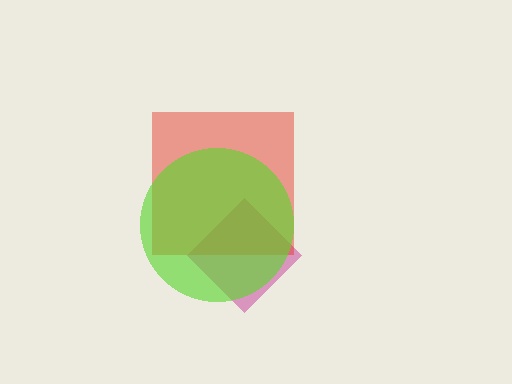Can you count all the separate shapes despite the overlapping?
Yes, there are 3 separate shapes.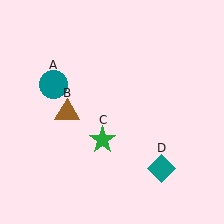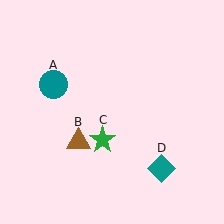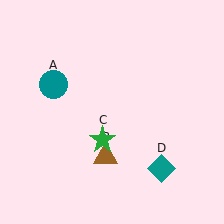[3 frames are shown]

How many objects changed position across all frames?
1 object changed position: brown triangle (object B).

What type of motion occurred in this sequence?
The brown triangle (object B) rotated counterclockwise around the center of the scene.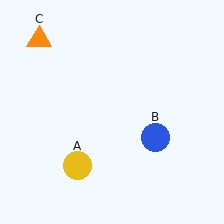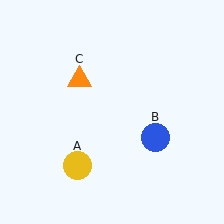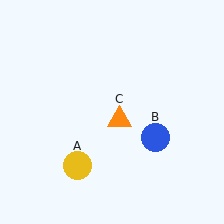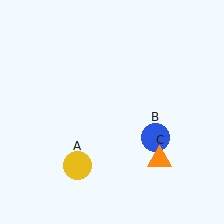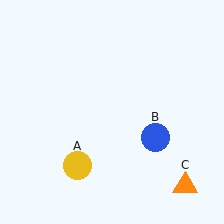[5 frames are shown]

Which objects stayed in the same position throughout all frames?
Yellow circle (object A) and blue circle (object B) remained stationary.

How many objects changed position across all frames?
1 object changed position: orange triangle (object C).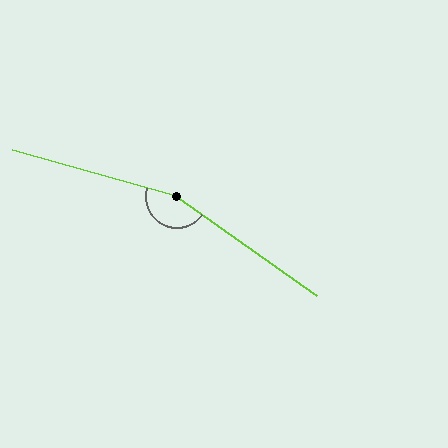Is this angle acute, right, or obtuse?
It is obtuse.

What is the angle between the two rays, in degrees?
Approximately 160 degrees.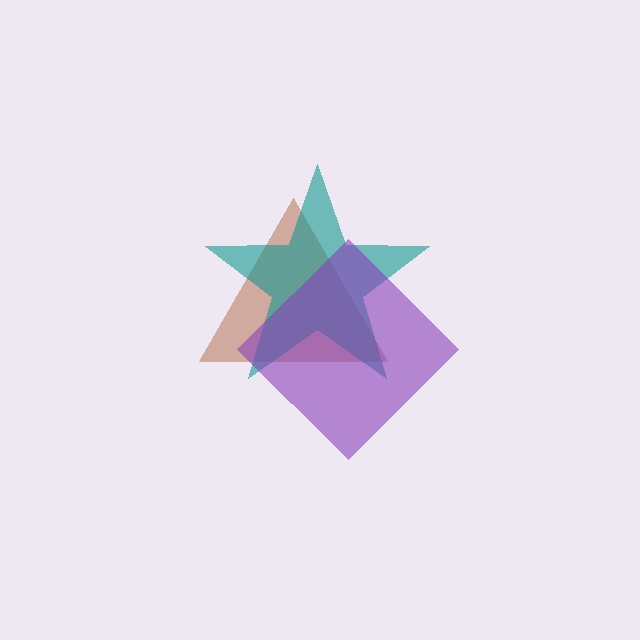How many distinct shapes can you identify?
There are 3 distinct shapes: a brown triangle, a teal star, a purple diamond.